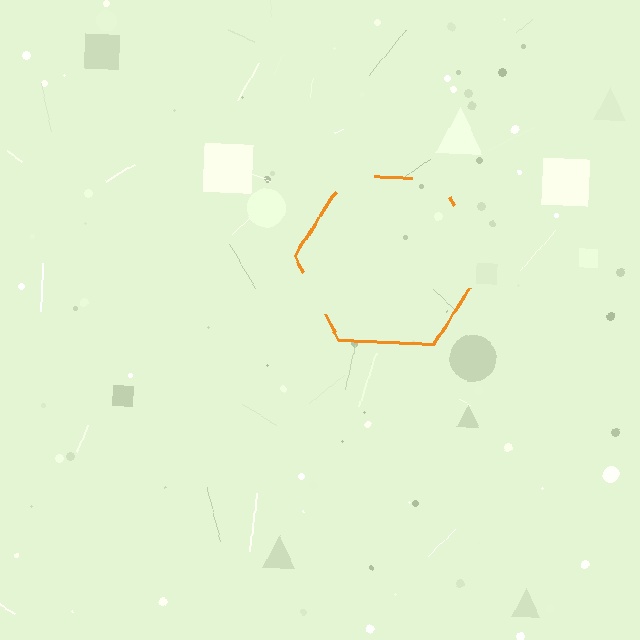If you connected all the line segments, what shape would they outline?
They would outline a hexagon.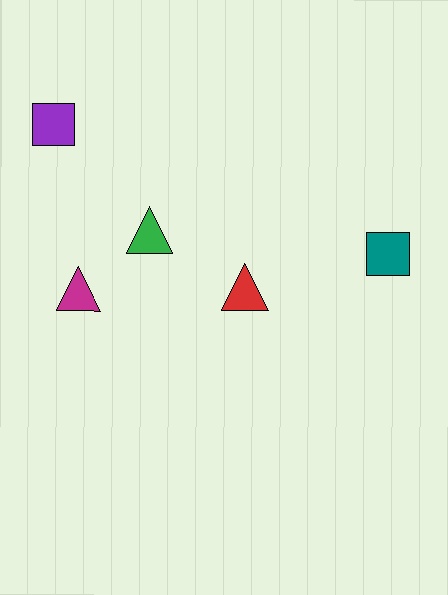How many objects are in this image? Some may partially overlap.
There are 5 objects.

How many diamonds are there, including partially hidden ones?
There are no diamonds.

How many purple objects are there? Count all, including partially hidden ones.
There is 1 purple object.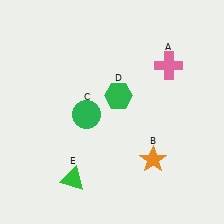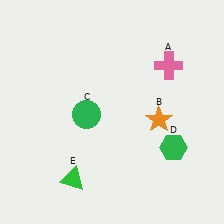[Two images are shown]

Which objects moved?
The objects that moved are: the orange star (B), the green hexagon (D).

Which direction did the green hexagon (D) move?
The green hexagon (D) moved right.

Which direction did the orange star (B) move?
The orange star (B) moved up.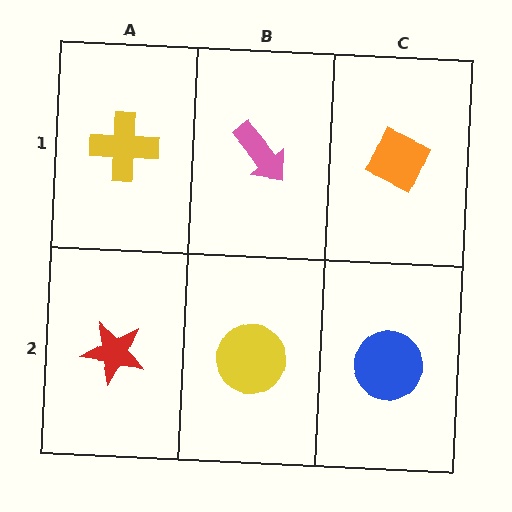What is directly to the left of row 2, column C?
A yellow circle.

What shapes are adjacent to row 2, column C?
An orange diamond (row 1, column C), a yellow circle (row 2, column B).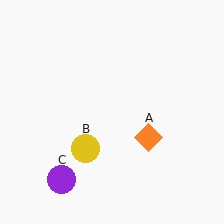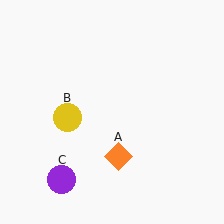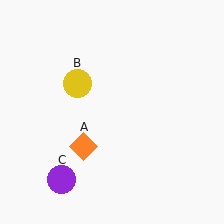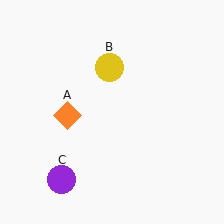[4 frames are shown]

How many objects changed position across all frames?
2 objects changed position: orange diamond (object A), yellow circle (object B).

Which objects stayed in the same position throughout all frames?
Purple circle (object C) remained stationary.